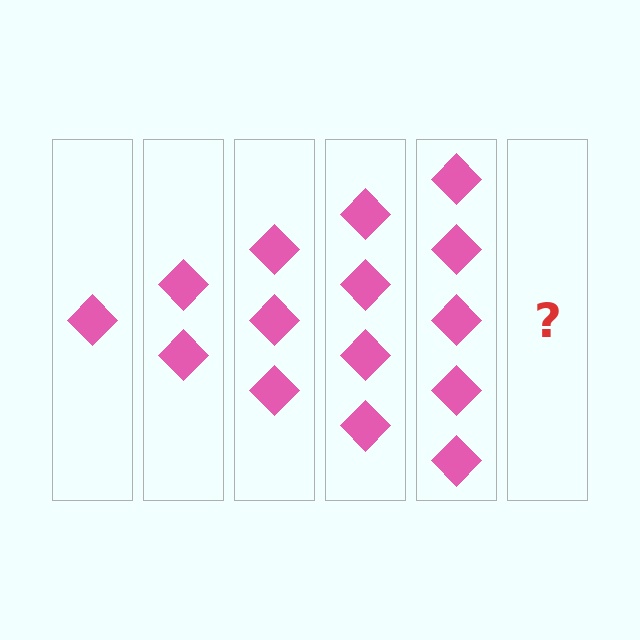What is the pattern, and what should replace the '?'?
The pattern is that each step adds one more diamond. The '?' should be 6 diamonds.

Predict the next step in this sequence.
The next step is 6 diamonds.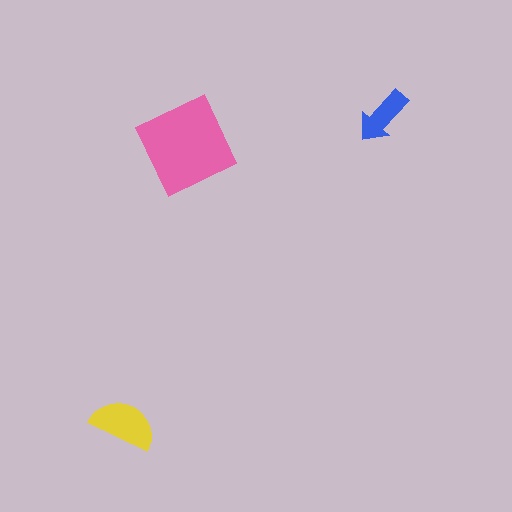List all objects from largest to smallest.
The pink square, the yellow semicircle, the blue arrow.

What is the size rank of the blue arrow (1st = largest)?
3rd.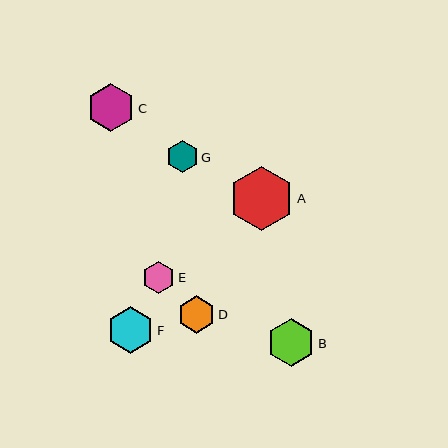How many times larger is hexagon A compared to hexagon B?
Hexagon A is approximately 1.4 times the size of hexagon B.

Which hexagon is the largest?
Hexagon A is the largest with a size of approximately 64 pixels.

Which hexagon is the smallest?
Hexagon G is the smallest with a size of approximately 32 pixels.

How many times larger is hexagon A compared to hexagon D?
Hexagon A is approximately 1.7 times the size of hexagon D.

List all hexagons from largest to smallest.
From largest to smallest: A, C, B, F, D, E, G.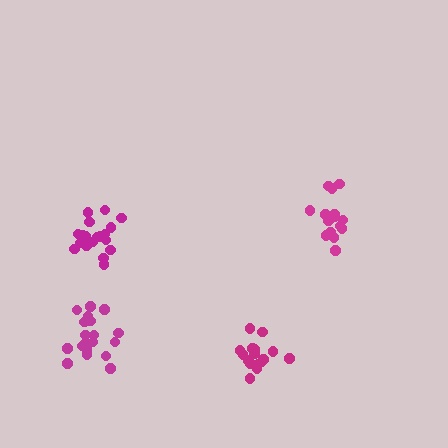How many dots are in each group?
Group 1: 16 dots, Group 2: 20 dots, Group 3: 20 dots, Group 4: 18 dots (74 total).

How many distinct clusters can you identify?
There are 4 distinct clusters.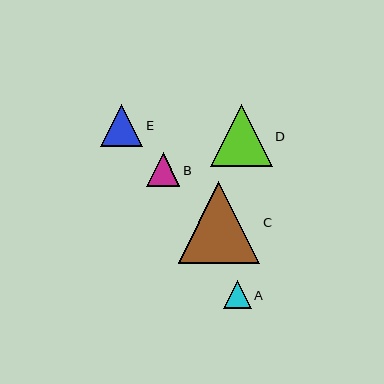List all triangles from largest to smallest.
From largest to smallest: C, D, E, B, A.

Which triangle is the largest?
Triangle C is the largest with a size of approximately 81 pixels.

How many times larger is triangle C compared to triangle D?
Triangle C is approximately 1.3 times the size of triangle D.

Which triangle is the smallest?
Triangle A is the smallest with a size of approximately 28 pixels.